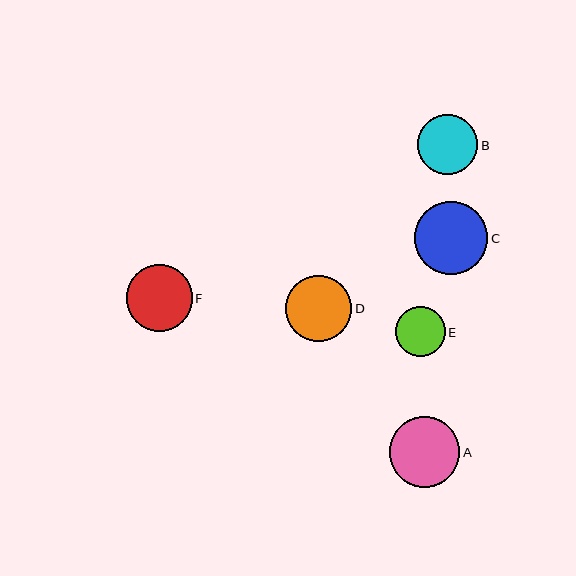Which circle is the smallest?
Circle E is the smallest with a size of approximately 50 pixels.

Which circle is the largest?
Circle C is the largest with a size of approximately 73 pixels.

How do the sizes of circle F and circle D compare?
Circle F and circle D are approximately the same size.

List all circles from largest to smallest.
From largest to smallest: C, A, F, D, B, E.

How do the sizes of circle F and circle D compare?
Circle F and circle D are approximately the same size.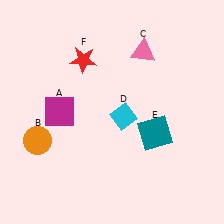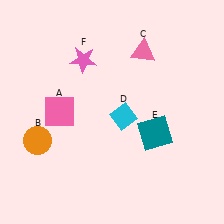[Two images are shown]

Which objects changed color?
A changed from magenta to pink. F changed from red to pink.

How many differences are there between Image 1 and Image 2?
There are 2 differences between the two images.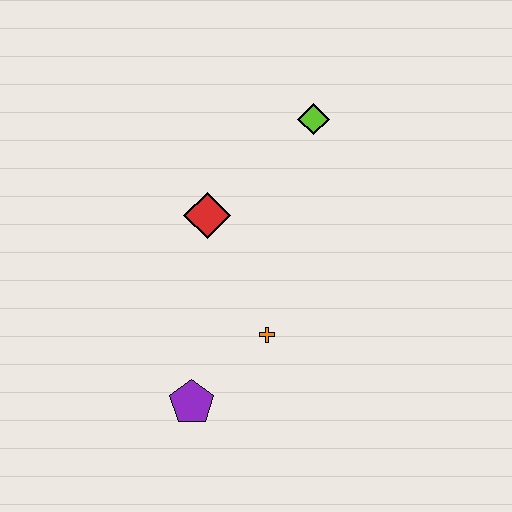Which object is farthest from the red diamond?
The purple pentagon is farthest from the red diamond.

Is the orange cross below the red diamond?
Yes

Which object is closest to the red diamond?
The orange cross is closest to the red diamond.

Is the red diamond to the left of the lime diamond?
Yes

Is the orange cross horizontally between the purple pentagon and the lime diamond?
Yes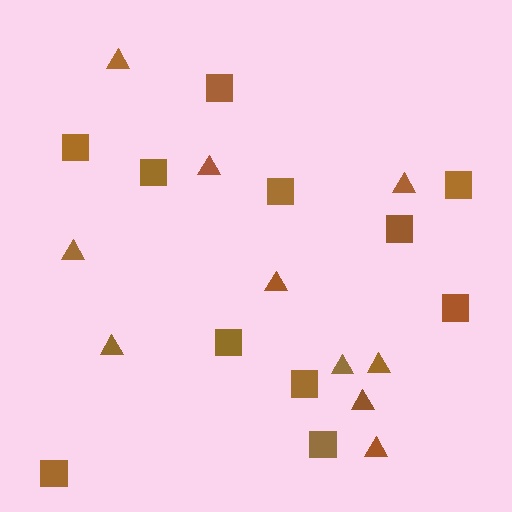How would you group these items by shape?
There are 2 groups: one group of squares (11) and one group of triangles (10).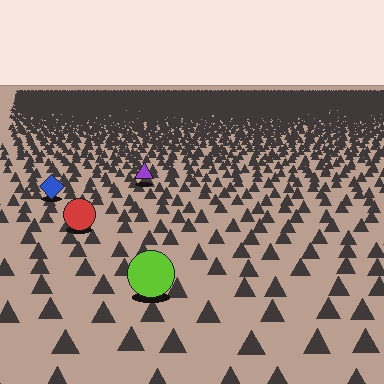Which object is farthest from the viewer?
The purple triangle is farthest from the viewer. It appears smaller and the ground texture around it is denser.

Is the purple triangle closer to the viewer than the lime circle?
No. The lime circle is closer — you can tell from the texture gradient: the ground texture is coarser near it.